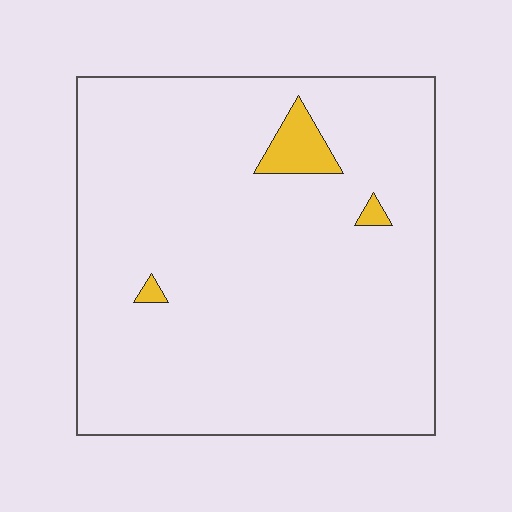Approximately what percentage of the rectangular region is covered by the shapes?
Approximately 5%.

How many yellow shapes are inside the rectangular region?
3.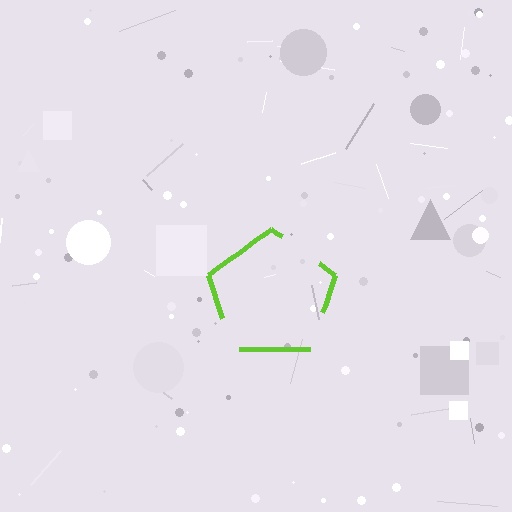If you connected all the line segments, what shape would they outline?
They would outline a pentagon.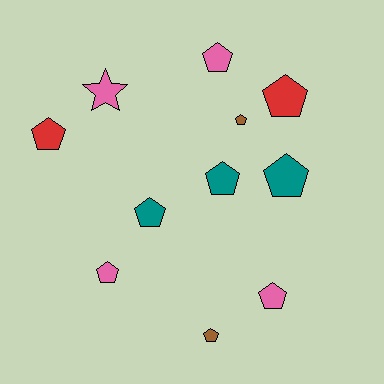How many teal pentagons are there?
There are 3 teal pentagons.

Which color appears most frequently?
Pink, with 4 objects.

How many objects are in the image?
There are 11 objects.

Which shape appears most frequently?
Pentagon, with 10 objects.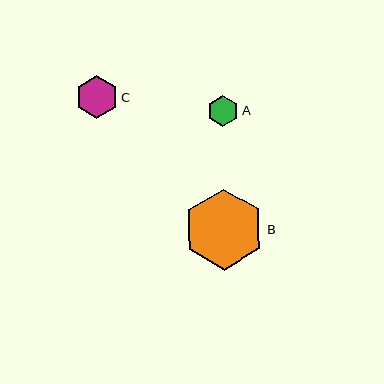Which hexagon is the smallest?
Hexagon A is the smallest with a size of approximately 31 pixels.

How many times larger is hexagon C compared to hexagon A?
Hexagon C is approximately 1.4 times the size of hexagon A.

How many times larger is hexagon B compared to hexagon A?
Hexagon B is approximately 2.6 times the size of hexagon A.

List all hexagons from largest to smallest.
From largest to smallest: B, C, A.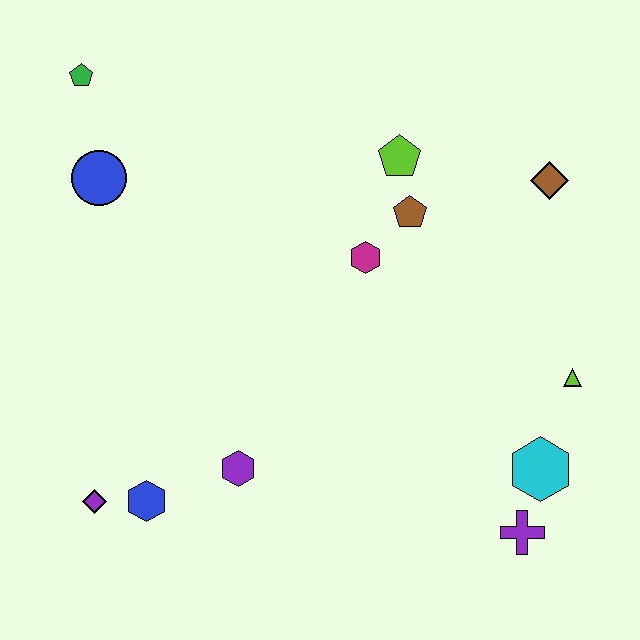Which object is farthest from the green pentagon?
The purple cross is farthest from the green pentagon.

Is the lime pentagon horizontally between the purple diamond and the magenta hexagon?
No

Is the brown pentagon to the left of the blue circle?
No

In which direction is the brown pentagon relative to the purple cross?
The brown pentagon is above the purple cross.